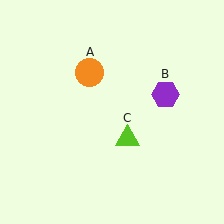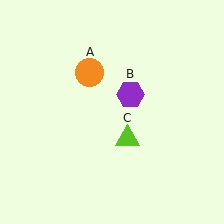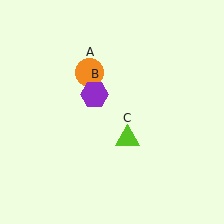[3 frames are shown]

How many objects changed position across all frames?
1 object changed position: purple hexagon (object B).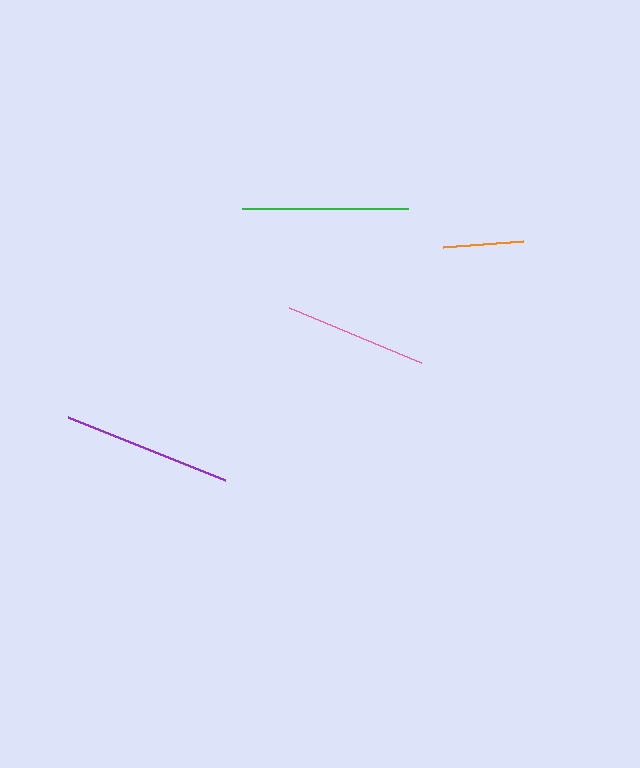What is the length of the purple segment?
The purple segment is approximately 170 pixels long.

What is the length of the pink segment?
The pink segment is approximately 143 pixels long.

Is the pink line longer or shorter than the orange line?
The pink line is longer than the orange line.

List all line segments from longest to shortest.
From longest to shortest: purple, green, pink, orange.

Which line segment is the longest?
The purple line is the longest at approximately 170 pixels.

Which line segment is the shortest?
The orange line is the shortest at approximately 81 pixels.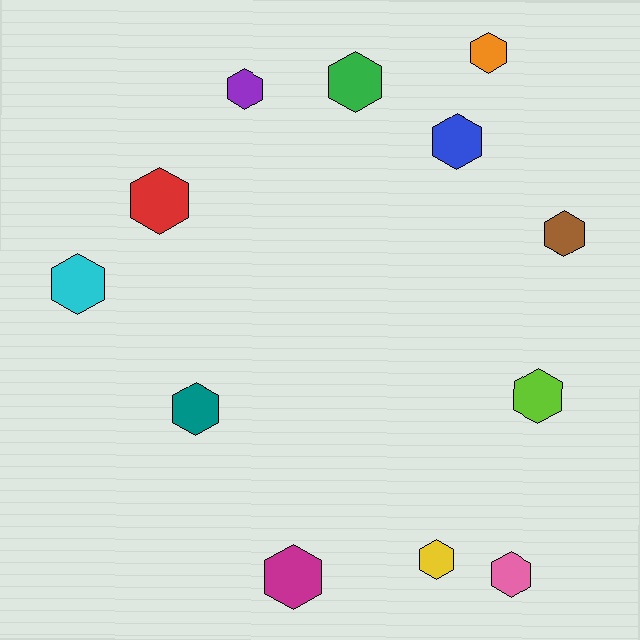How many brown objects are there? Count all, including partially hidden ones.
There is 1 brown object.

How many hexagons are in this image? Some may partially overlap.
There are 12 hexagons.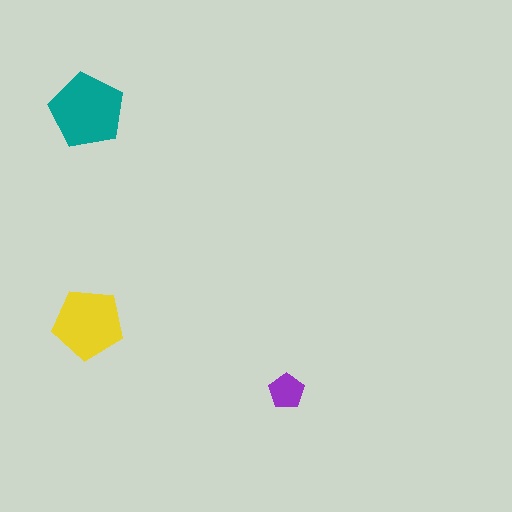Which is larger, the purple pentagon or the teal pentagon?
The teal one.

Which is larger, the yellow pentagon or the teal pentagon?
The teal one.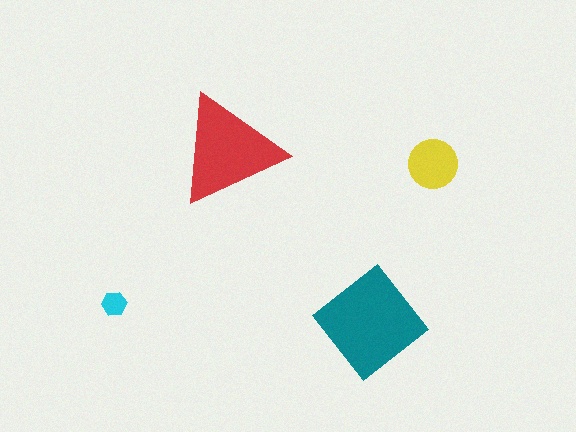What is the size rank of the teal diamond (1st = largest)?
1st.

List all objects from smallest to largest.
The cyan hexagon, the yellow circle, the red triangle, the teal diamond.